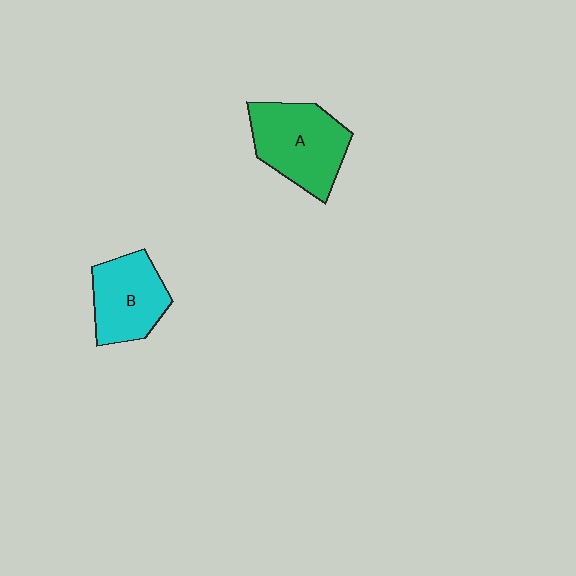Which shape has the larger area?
Shape A (green).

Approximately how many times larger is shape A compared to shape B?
Approximately 1.2 times.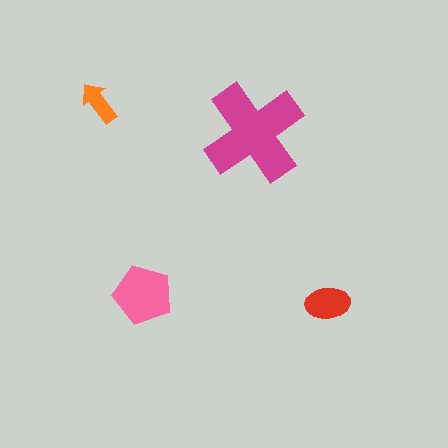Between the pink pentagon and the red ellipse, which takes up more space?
The pink pentagon.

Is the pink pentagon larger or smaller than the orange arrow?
Larger.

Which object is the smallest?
The orange arrow.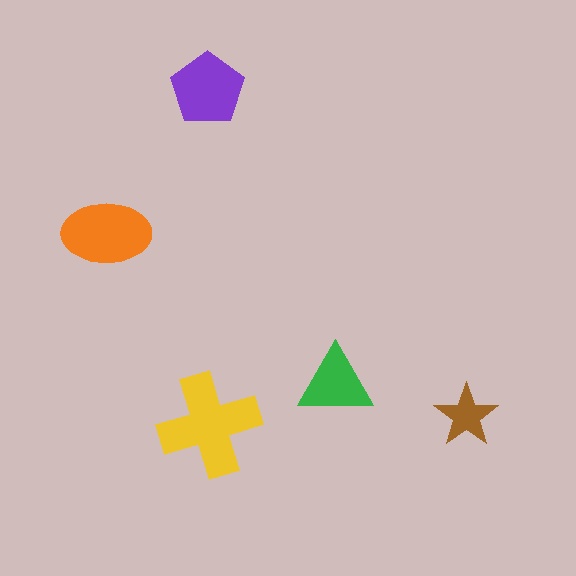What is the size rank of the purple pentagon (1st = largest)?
3rd.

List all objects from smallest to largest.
The brown star, the green triangle, the purple pentagon, the orange ellipse, the yellow cross.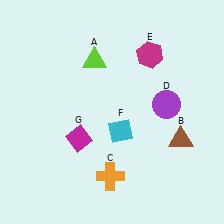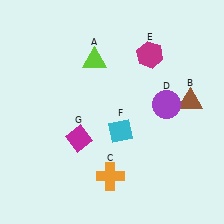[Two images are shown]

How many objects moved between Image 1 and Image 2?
1 object moved between the two images.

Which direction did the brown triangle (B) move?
The brown triangle (B) moved up.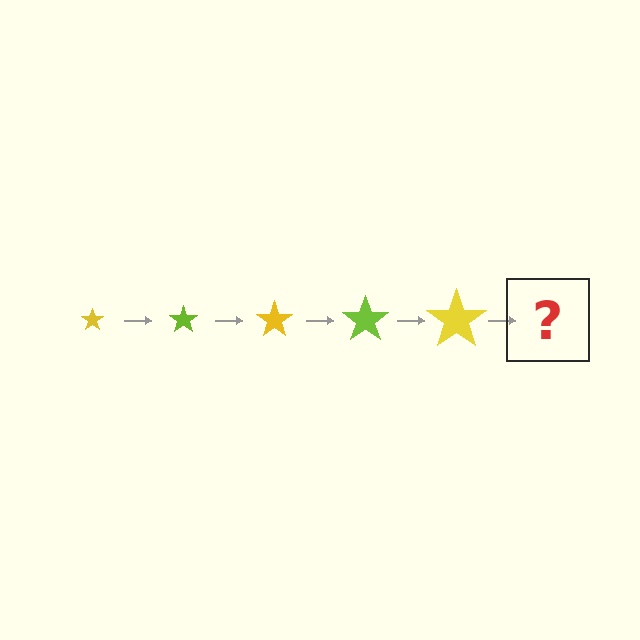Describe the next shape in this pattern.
It should be a lime star, larger than the previous one.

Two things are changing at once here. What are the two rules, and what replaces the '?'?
The two rules are that the star grows larger each step and the color cycles through yellow and lime. The '?' should be a lime star, larger than the previous one.